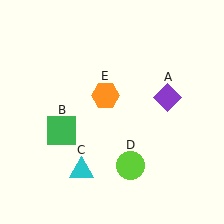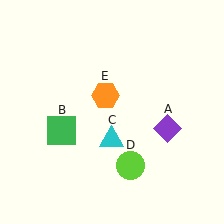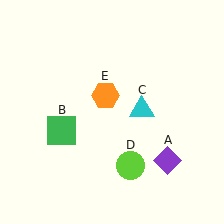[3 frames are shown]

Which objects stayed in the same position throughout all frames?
Green square (object B) and lime circle (object D) and orange hexagon (object E) remained stationary.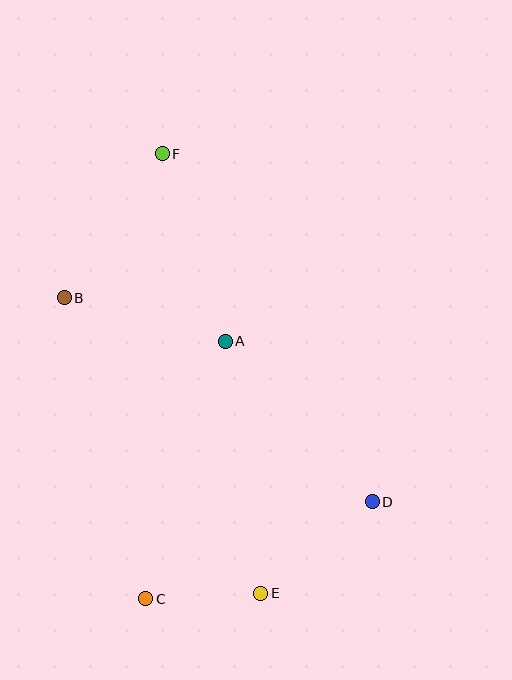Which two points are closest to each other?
Points C and E are closest to each other.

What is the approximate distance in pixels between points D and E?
The distance between D and E is approximately 144 pixels.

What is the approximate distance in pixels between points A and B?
The distance between A and B is approximately 167 pixels.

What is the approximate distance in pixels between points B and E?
The distance between B and E is approximately 355 pixels.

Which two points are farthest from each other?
Points E and F are farthest from each other.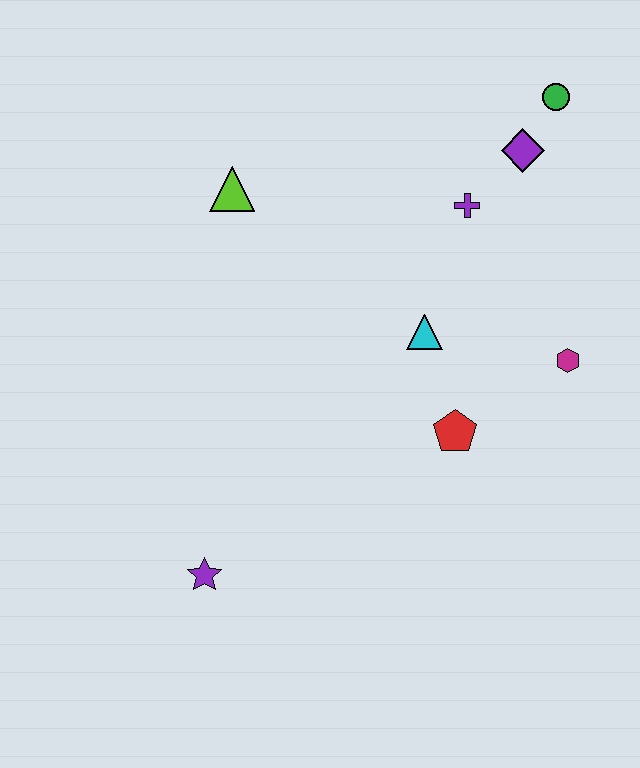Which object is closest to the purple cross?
The purple diamond is closest to the purple cross.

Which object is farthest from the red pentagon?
The green circle is farthest from the red pentagon.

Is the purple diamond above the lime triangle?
Yes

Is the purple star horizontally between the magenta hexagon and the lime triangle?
No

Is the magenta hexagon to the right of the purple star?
Yes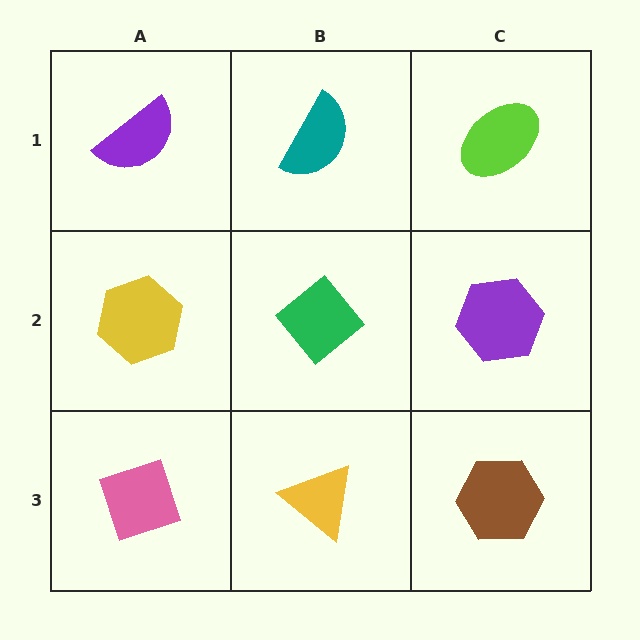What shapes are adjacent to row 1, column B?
A green diamond (row 2, column B), a purple semicircle (row 1, column A), a lime ellipse (row 1, column C).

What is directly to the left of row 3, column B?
A pink diamond.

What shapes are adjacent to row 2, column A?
A purple semicircle (row 1, column A), a pink diamond (row 3, column A), a green diamond (row 2, column B).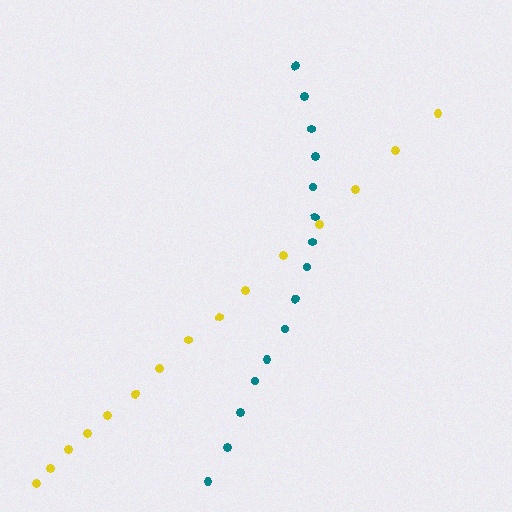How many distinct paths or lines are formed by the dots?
There are 2 distinct paths.